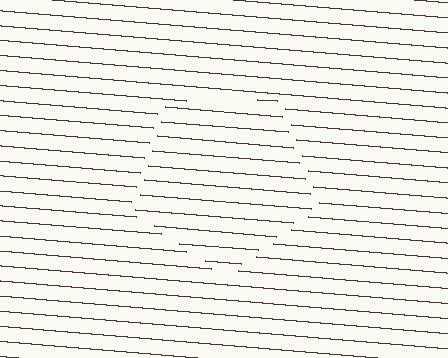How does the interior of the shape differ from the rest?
The interior of the shape contains the same grating, shifted by half a period — the contour is defined by the phase discontinuity where line-ends from the inner and outer gratings abut.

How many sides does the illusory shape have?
5 sides — the line-ends trace a pentagon.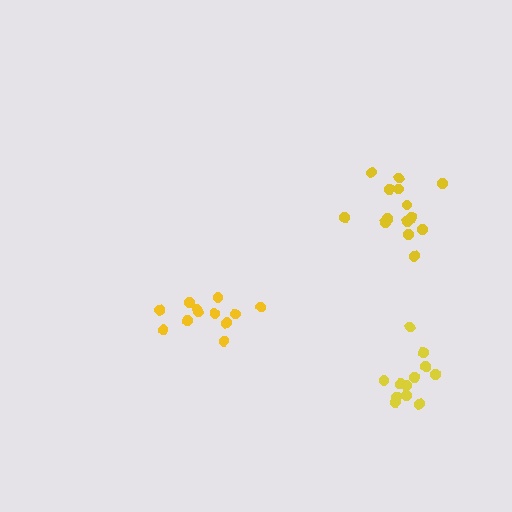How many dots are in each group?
Group 1: 14 dots, Group 2: 13 dots, Group 3: 12 dots (39 total).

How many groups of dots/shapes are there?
There are 3 groups.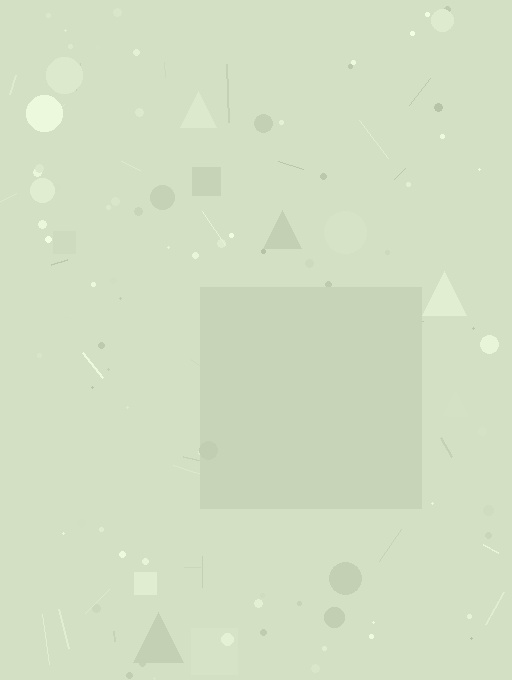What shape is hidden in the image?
A square is hidden in the image.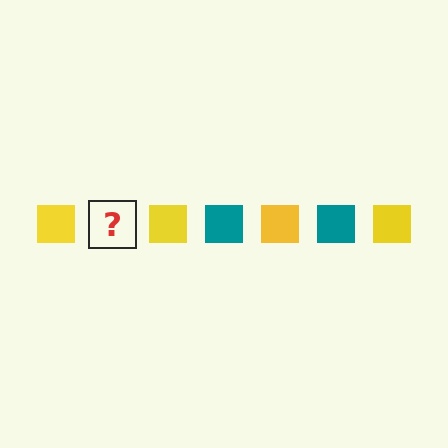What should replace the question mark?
The question mark should be replaced with a teal square.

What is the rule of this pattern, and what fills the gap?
The rule is that the pattern cycles through yellow, teal squares. The gap should be filled with a teal square.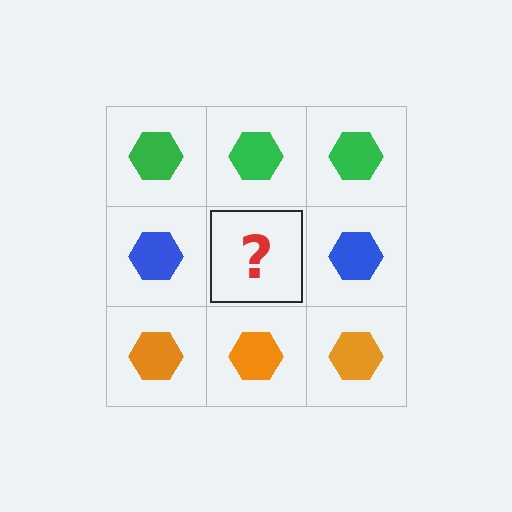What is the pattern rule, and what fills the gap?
The rule is that each row has a consistent color. The gap should be filled with a blue hexagon.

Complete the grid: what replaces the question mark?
The question mark should be replaced with a blue hexagon.